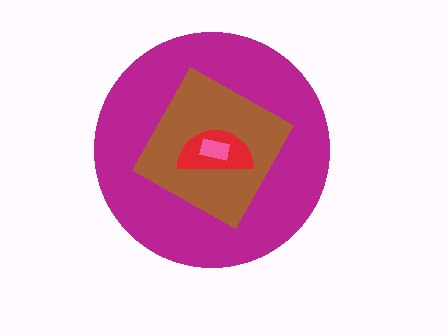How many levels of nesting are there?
4.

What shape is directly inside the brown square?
The red semicircle.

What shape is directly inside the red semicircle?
The pink rectangle.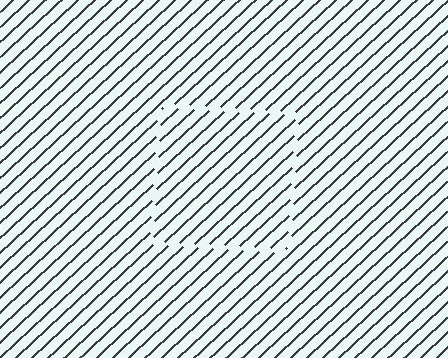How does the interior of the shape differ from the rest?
The interior of the shape contains the same grating, shifted by half a period — the contour is defined by the phase discontinuity where line-ends from the inner and outer gratings abut.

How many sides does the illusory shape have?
4 sides — the line-ends trace a square.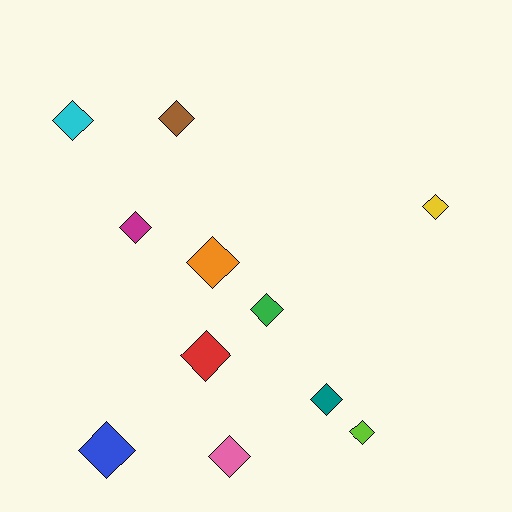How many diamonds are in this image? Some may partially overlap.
There are 11 diamonds.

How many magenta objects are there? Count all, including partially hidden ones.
There is 1 magenta object.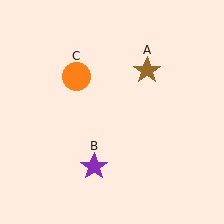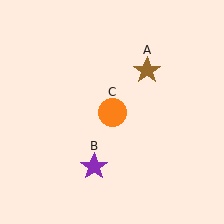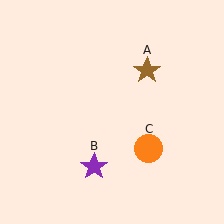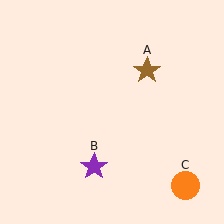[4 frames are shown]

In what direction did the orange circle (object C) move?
The orange circle (object C) moved down and to the right.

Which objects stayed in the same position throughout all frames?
Brown star (object A) and purple star (object B) remained stationary.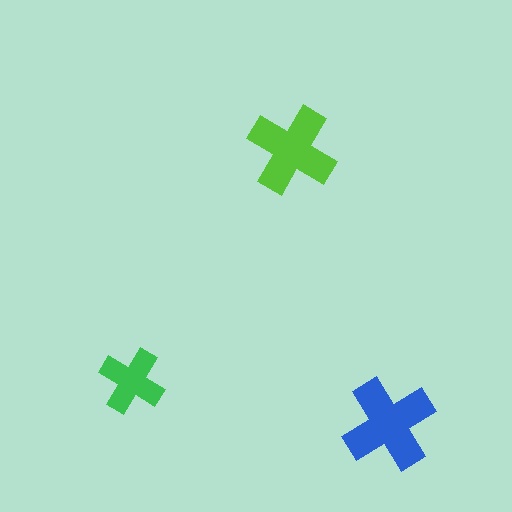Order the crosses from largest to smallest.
the blue one, the lime one, the green one.